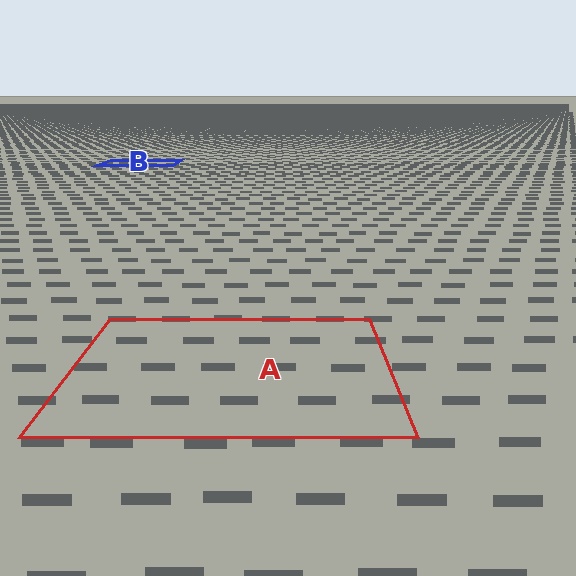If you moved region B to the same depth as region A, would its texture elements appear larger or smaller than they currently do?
They would appear larger. At a closer depth, the same texture elements are projected at a bigger on-screen size.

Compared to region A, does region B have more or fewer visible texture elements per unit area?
Region B has more texture elements per unit area — they are packed more densely because it is farther away.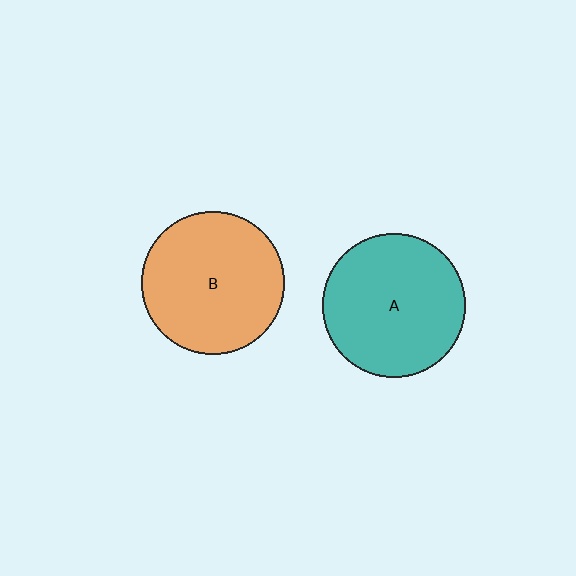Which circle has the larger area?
Circle A (teal).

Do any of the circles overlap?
No, none of the circles overlap.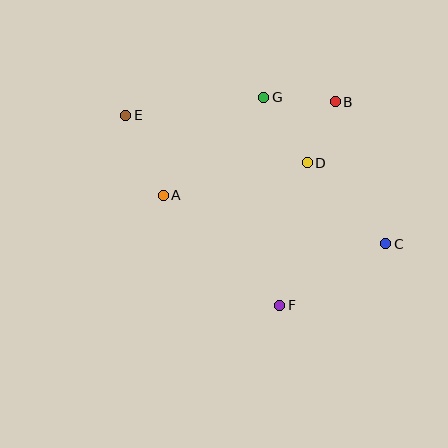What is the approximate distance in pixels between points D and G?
The distance between D and G is approximately 79 pixels.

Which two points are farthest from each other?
Points C and E are farthest from each other.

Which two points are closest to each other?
Points B and D are closest to each other.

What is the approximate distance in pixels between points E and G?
The distance between E and G is approximately 139 pixels.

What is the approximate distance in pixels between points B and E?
The distance between B and E is approximately 210 pixels.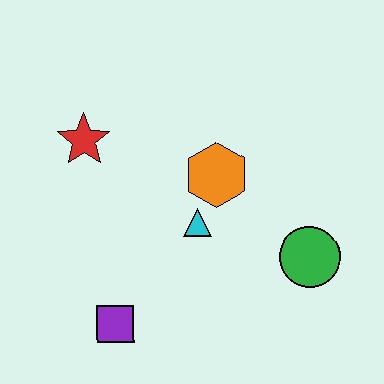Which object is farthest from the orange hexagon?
The purple square is farthest from the orange hexagon.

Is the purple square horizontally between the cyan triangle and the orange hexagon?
No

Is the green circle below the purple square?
No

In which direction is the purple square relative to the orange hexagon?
The purple square is below the orange hexagon.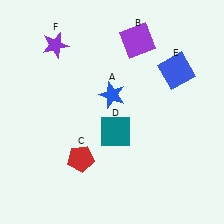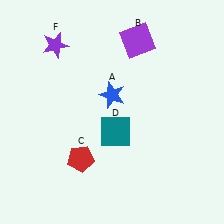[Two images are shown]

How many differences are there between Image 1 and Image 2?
There is 1 difference between the two images.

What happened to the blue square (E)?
The blue square (E) was removed in Image 2. It was in the top-right area of Image 1.